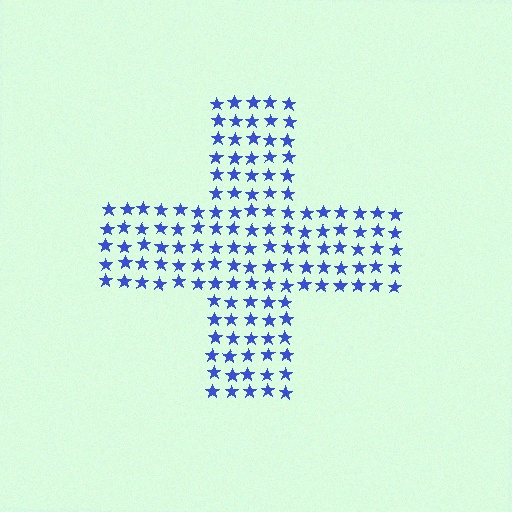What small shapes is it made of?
It is made of small stars.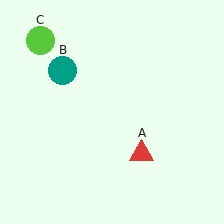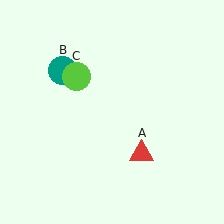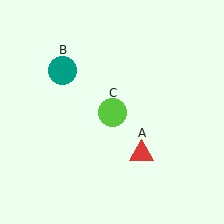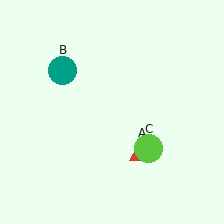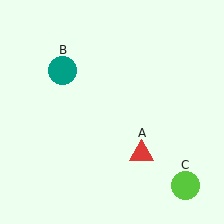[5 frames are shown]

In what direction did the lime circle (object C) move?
The lime circle (object C) moved down and to the right.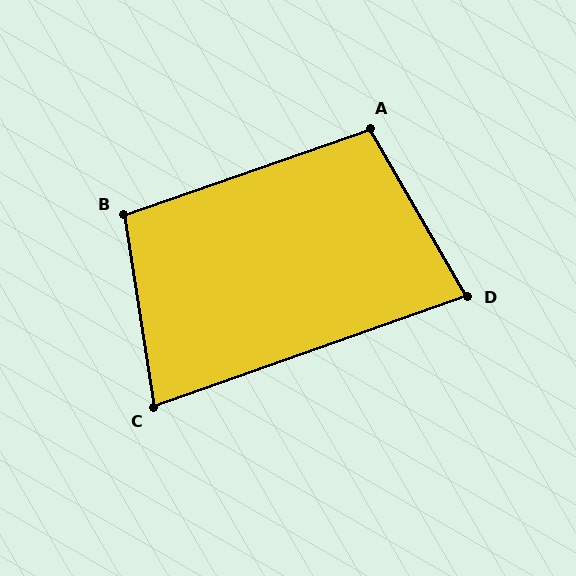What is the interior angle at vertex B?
Approximately 100 degrees (obtuse).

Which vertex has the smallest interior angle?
C, at approximately 79 degrees.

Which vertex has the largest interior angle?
A, at approximately 101 degrees.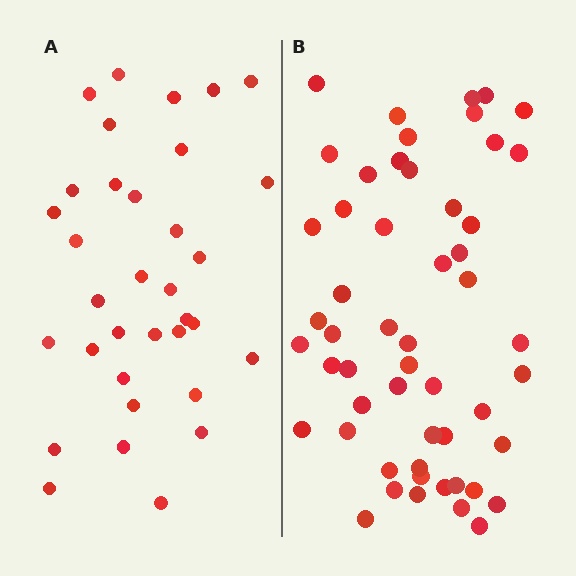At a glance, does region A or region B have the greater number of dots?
Region B (the right region) has more dots.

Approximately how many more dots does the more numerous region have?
Region B has approximately 20 more dots than region A.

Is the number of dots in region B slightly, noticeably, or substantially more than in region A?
Region B has substantially more. The ratio is roughly 1.6 to 1.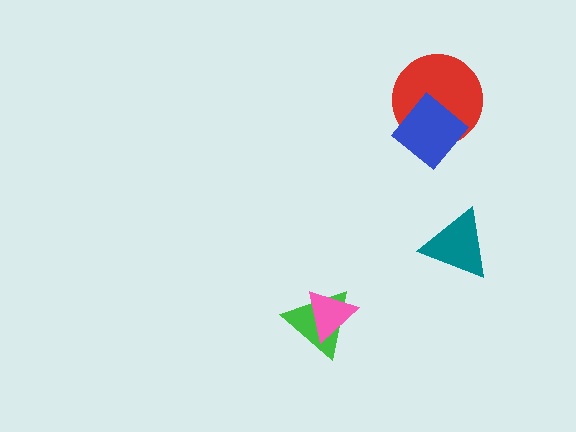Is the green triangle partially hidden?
Yes, it is partially covered by another shape.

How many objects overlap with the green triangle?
1 object overlaps with the green triangle.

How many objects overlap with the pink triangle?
1 object overlaps with the pink triangle.